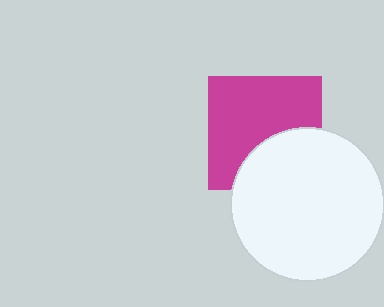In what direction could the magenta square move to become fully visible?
The magenta square could move up. That would shift it out from behind the white circle entirely.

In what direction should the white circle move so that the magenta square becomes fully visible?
The white circle should move down. That is the shortest direction to clear the overlap and leave the magenta square fully visible.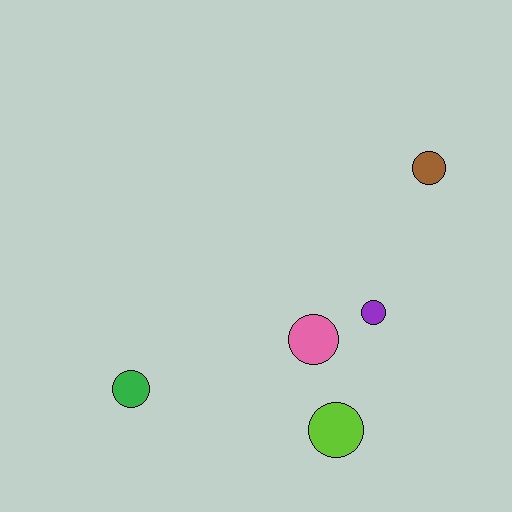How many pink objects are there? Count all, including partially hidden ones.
There is 1 pink object.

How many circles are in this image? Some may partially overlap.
There are 5 circles.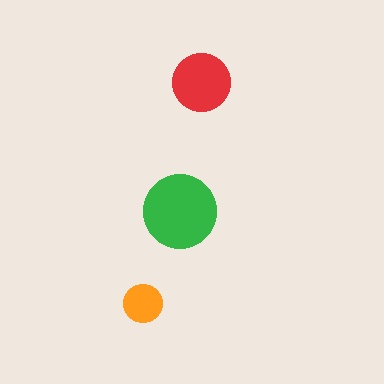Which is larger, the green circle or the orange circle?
The green one.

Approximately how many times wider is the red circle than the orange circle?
About 1.5 times wider.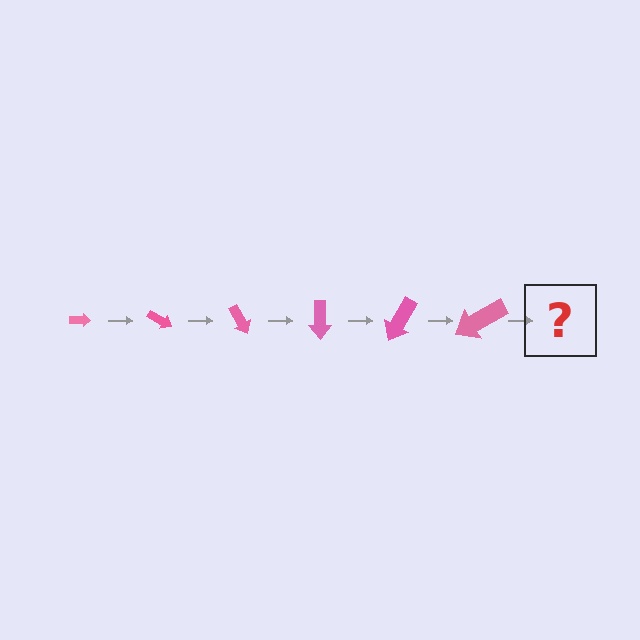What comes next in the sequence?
The next element should be an arrow, larger than the previous one and rotated 180 degrees from the start.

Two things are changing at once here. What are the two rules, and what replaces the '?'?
The two rules are that the arrow grows larger each step and it rotates 30 degrees each step. The '?' should be an arrow, larger than the previous one and rotated 180 degrees from the start.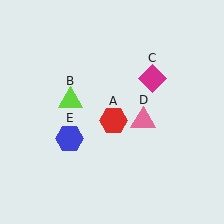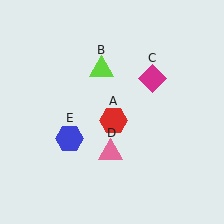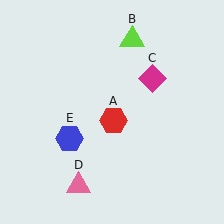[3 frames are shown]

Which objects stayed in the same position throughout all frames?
Red hexagon (object A) and magenta diamond (object C) and blue hexagon (object E) remained stationary.